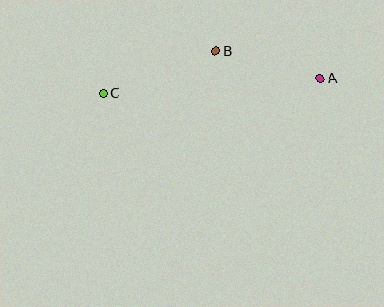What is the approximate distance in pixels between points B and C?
The distance between B and C is approximately 120 pixels.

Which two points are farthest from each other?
Points A and C are farthest from each other.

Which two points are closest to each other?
Points A and B are closest to each other.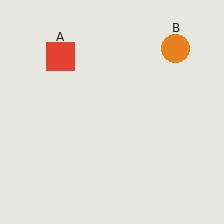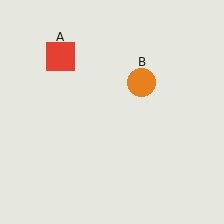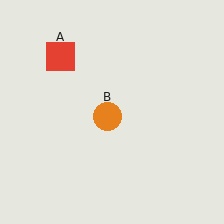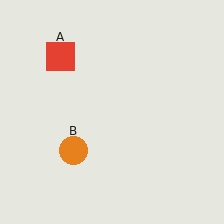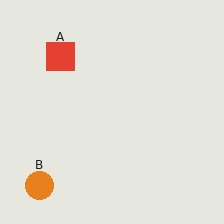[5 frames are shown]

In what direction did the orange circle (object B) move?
The orange circle (object B) moved down and to the left.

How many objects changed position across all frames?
1 object changed position: orange circle (object B).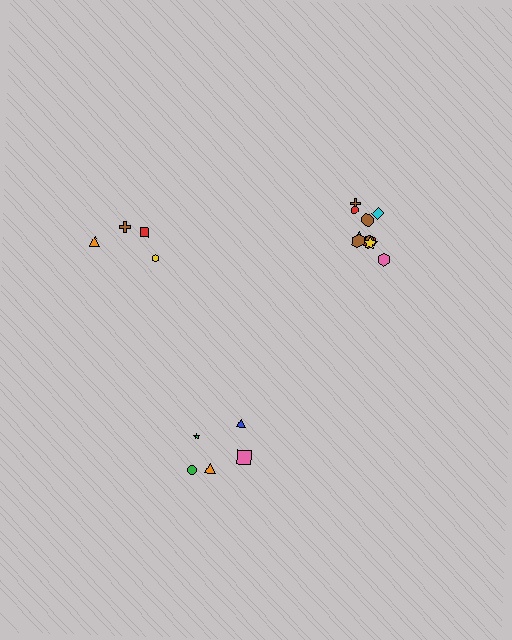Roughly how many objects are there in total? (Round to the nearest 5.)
Roughly 20 objects in total.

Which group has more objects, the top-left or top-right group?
The top-right group.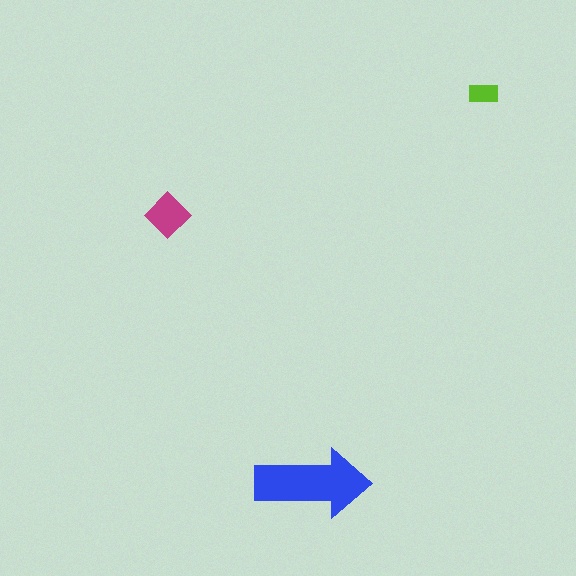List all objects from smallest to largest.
The lime rectangle, the magenta diamond, the blue arrow.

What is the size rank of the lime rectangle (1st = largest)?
3rd.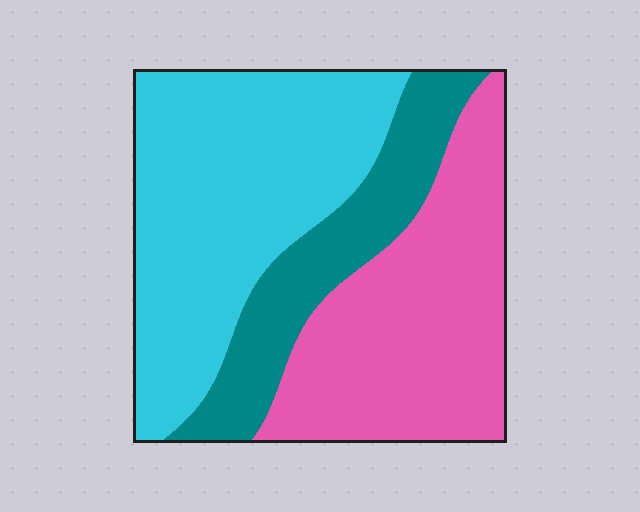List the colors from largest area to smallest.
From largest to smallest: cyan, pink, teal.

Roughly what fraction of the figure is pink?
Pink takes up between a third and a half of the figure.